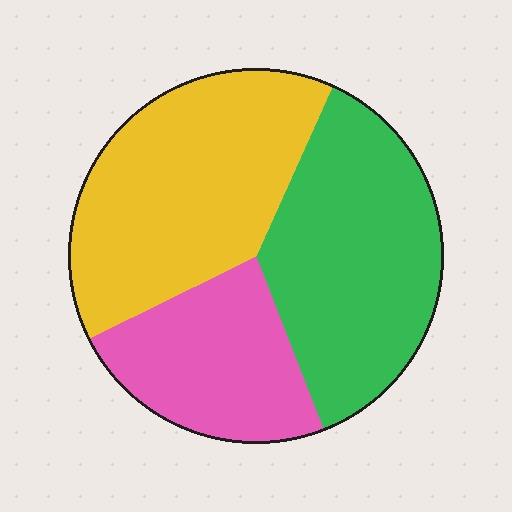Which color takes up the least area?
Pink, at roughly 25%.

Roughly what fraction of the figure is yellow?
Yellow takes up between a third and a half of the figure.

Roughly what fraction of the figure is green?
Green covers around 35% of the figure.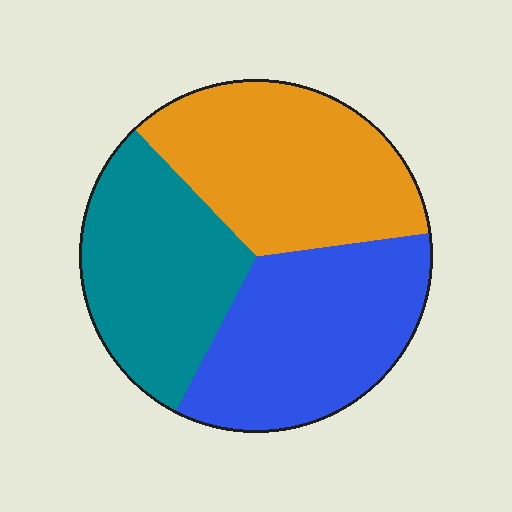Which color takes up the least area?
Teal, at roughly 30%.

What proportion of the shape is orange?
Orange covers 35% of the shape.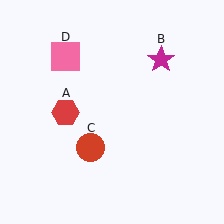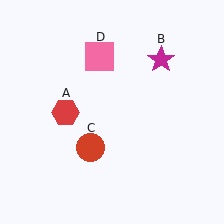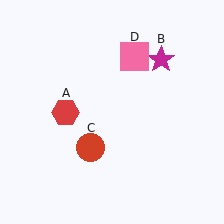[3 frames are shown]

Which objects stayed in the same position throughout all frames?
Red hexagon (object A) and magenta star (object B) and red circle (object C) remained stationary.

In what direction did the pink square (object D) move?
The pink square (object D) moved right.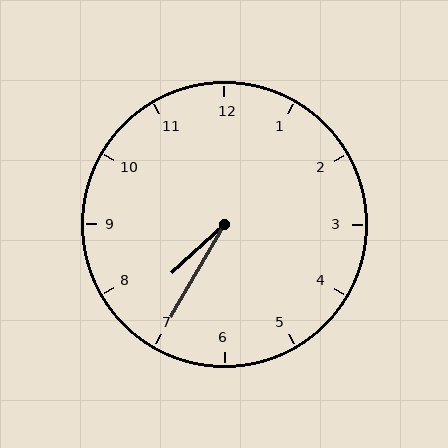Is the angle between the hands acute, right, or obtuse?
It is acute.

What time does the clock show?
7:35.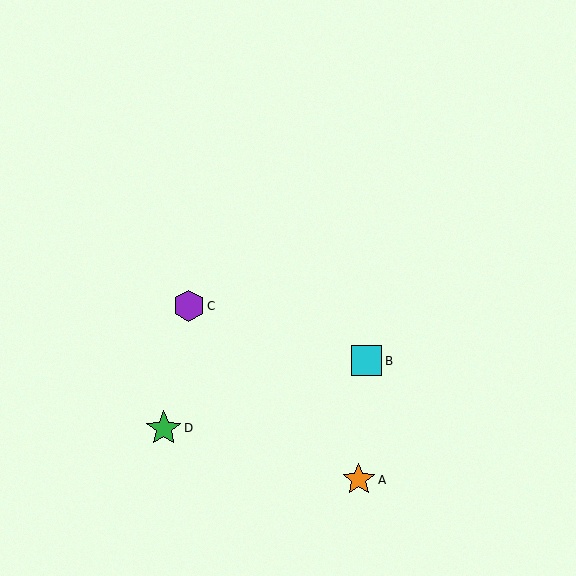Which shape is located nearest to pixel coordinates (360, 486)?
The orange star (labeled A) at (359, 480) is nearest to that location.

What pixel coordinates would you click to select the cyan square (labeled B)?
Click at (367, 361) to select the cyan square B.